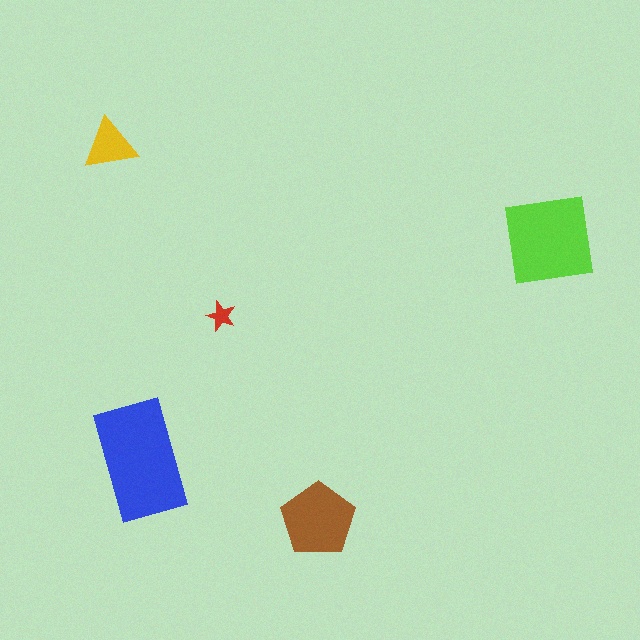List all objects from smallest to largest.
The red star, the yellow triangle, the brown pentagon, the lime square, the blue rectangle.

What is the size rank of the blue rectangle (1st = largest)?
1st.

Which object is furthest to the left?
The yellow triangle is leftmost.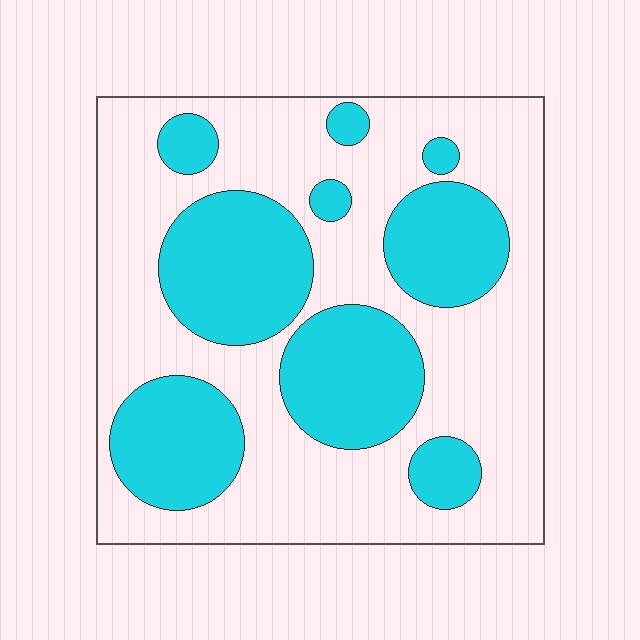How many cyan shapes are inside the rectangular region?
9.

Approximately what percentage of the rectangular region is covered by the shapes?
Approximately 35%.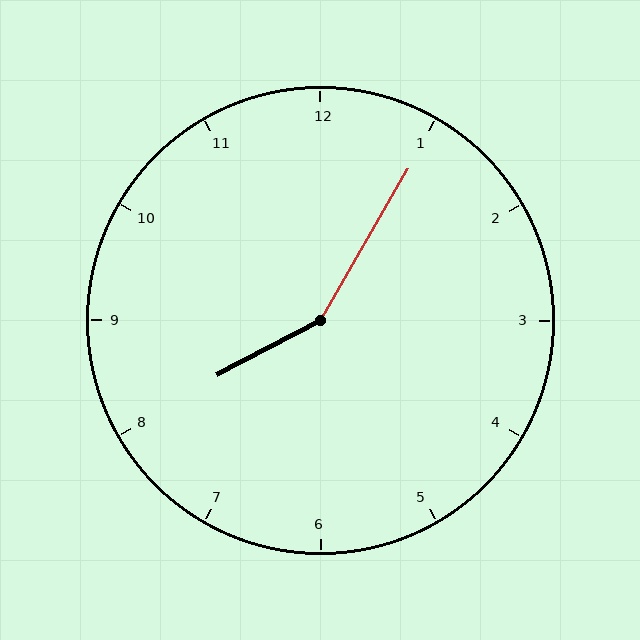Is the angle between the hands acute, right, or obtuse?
It is obtuse.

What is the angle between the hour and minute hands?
Approximately 148 degrees.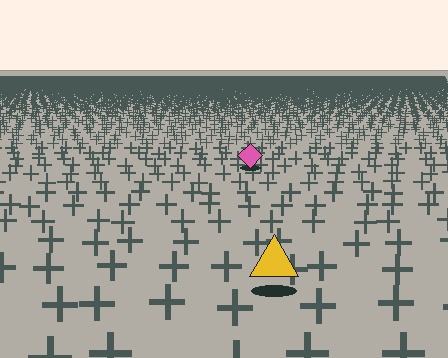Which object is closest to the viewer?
The yellow triangle is closest. The texture marks near it are larger and more spread out.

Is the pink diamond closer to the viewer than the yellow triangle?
No. The yellow triangle is closer — you can tell from the texture gradient: the ground texture is coarser near it.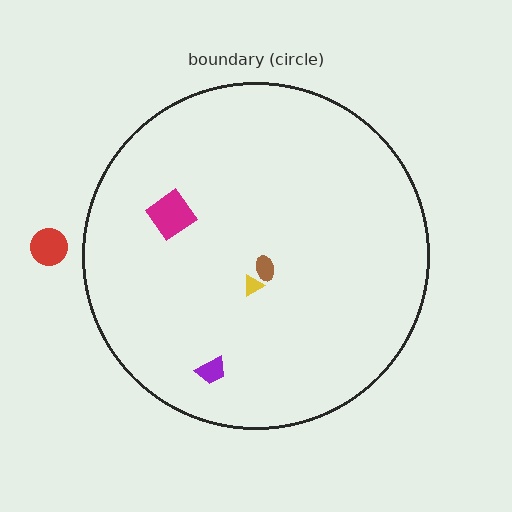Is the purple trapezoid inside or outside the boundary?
Inside.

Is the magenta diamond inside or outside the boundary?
Inside.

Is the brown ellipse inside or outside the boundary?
Inside.